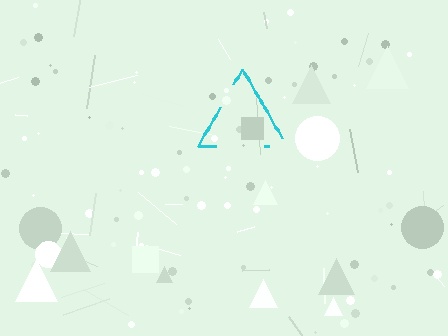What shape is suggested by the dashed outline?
The dashed outline suggests a triangle.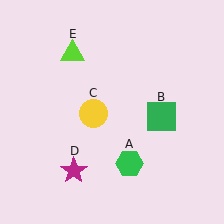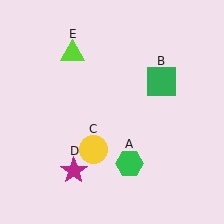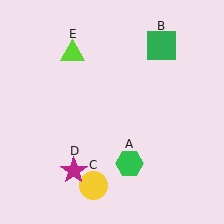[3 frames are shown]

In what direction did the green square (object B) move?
The green square (object B) moved up.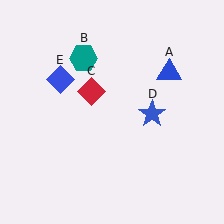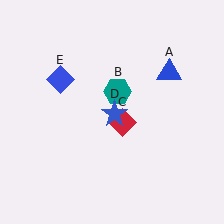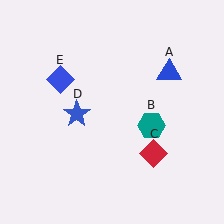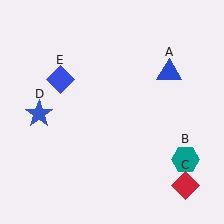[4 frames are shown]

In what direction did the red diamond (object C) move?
The red diamond (object C) moved down and to the right.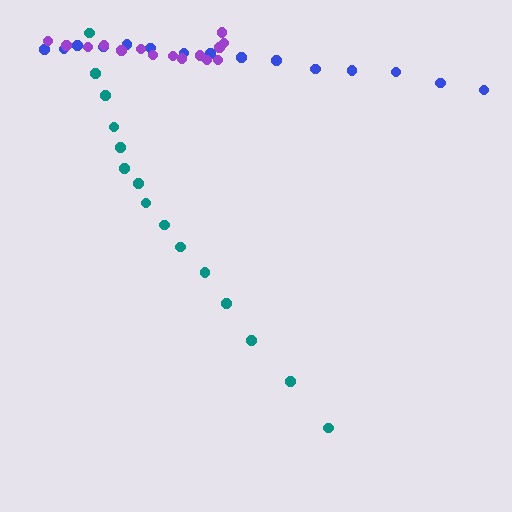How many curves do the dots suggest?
There are 3 distinct paths.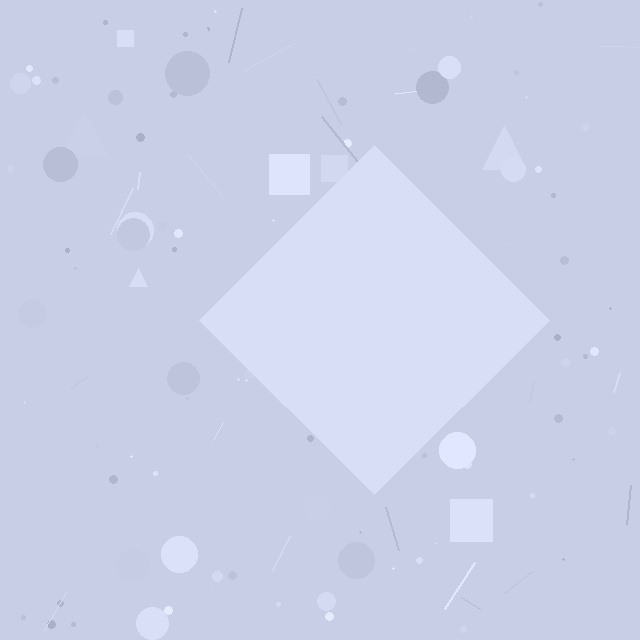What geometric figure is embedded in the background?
A diamond is embedded in the background.